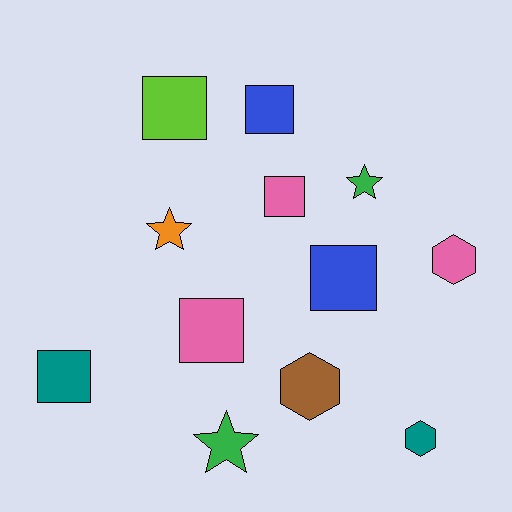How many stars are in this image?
There are 3 stars.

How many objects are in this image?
There are 12 objects.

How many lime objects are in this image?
There is 1 lime object.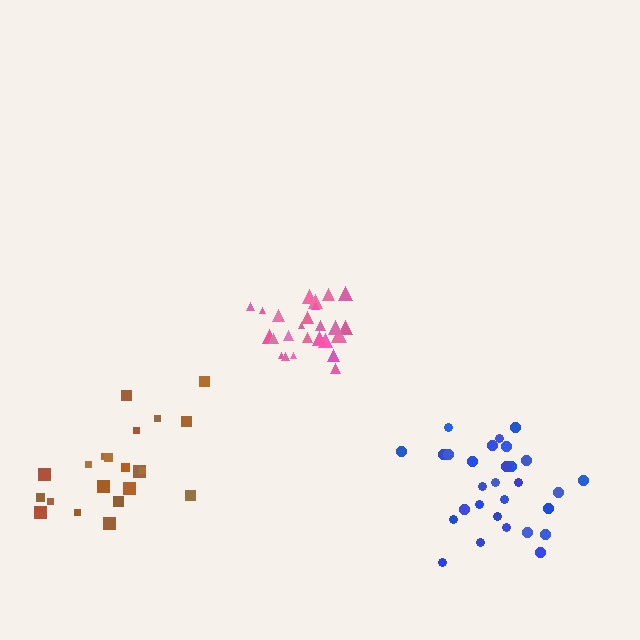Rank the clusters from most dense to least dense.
pink, blue, brown.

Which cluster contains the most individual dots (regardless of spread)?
Blue (29).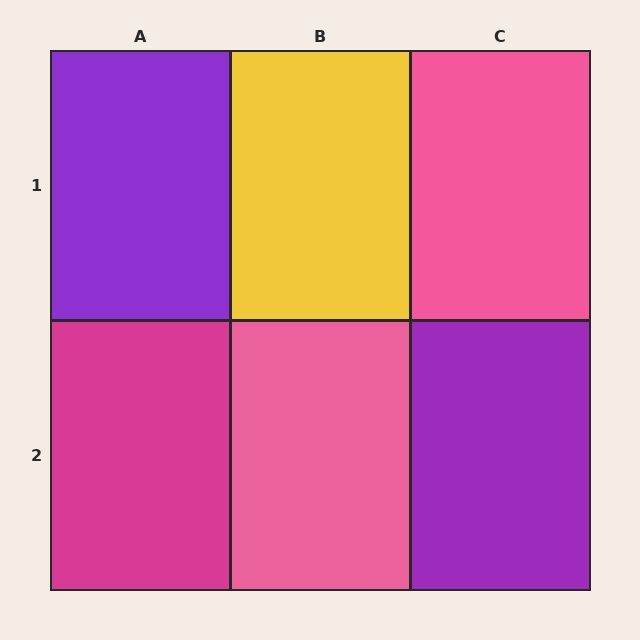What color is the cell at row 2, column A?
Magenta.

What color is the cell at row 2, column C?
Purple.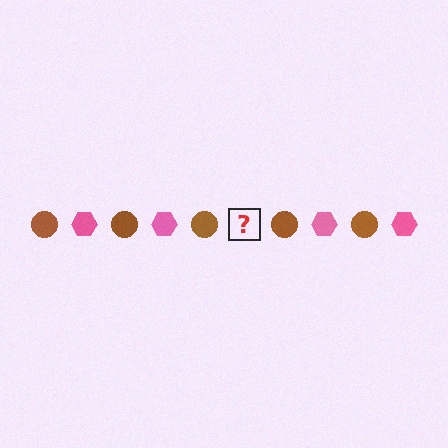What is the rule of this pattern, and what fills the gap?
The rule is that the pattern alternates between brown circle and pink hexagon. The gap should be filled with a pink hexagon.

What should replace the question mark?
The question mark should be replaced with a pink hexagon.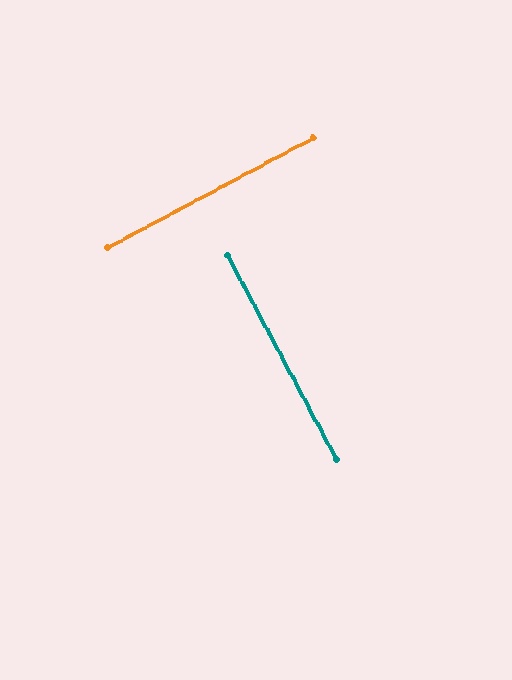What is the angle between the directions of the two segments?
Approximately 90 degrees.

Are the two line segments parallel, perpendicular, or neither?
Perpendicular — they meet at approximately 90°.